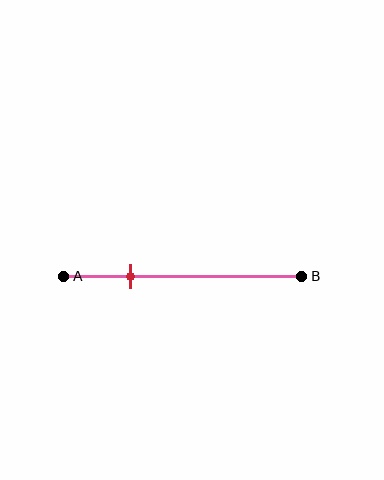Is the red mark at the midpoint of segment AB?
No, the mark is at about 30% from A, not at the 50% midpoint.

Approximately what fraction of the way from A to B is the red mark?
The red mark is approximately 30% of the way from A to B.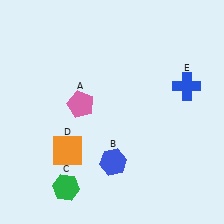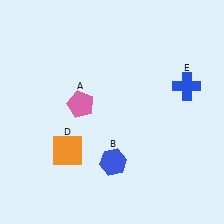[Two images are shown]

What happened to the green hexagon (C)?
The green hexagon (C) was removed in Image 2. It was in the bottom-left area of Image 1.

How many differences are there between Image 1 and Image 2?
There is 1 difference between the two images.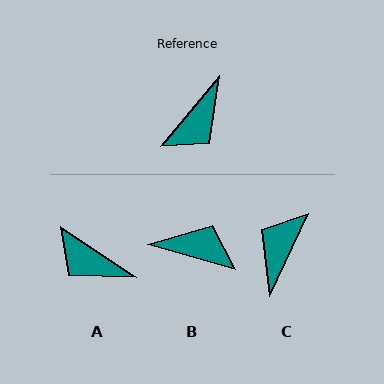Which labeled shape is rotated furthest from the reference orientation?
C, about 165 degrees away.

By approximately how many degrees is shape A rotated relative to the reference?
Approximately 83 degrees clockwise.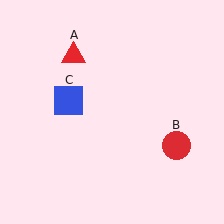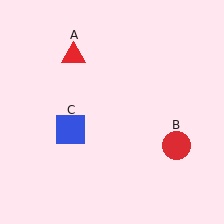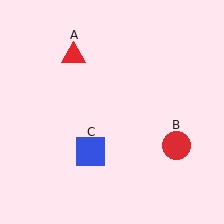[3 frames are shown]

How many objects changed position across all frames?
1 object changed position: blue square (object C).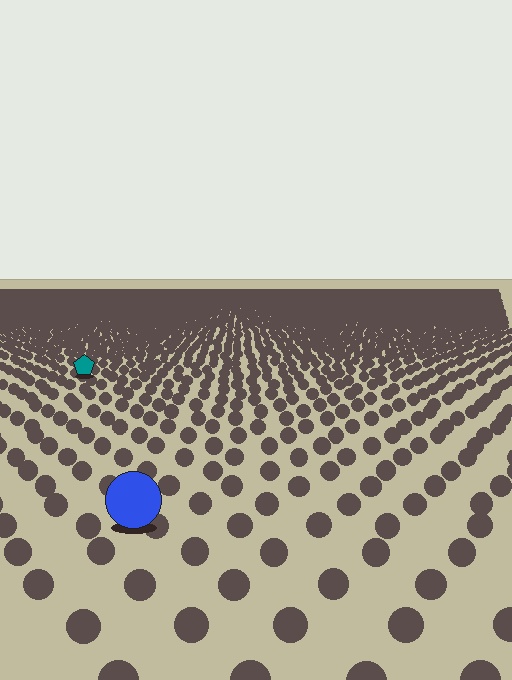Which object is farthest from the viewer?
The teal pentagon is farthest from the viewer. It appears smaller and the ground texture around it is denser.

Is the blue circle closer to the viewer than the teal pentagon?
Yes. The blue circle is closer — you can tell from the texture gradient: the ground texture is coarser near it.